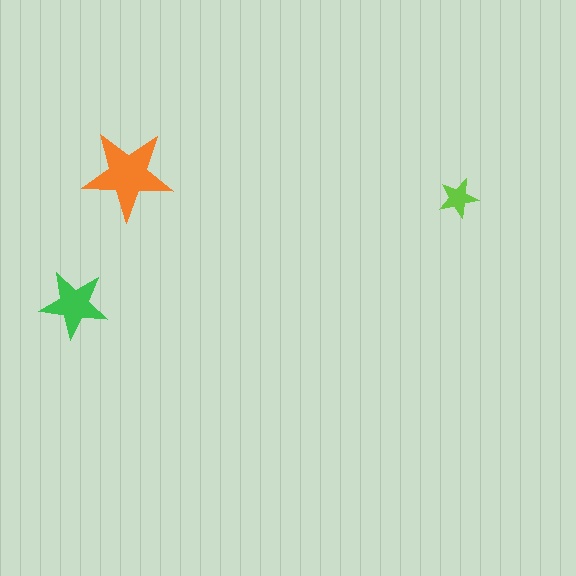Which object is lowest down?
The green star is bottommost.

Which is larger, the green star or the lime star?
The green one.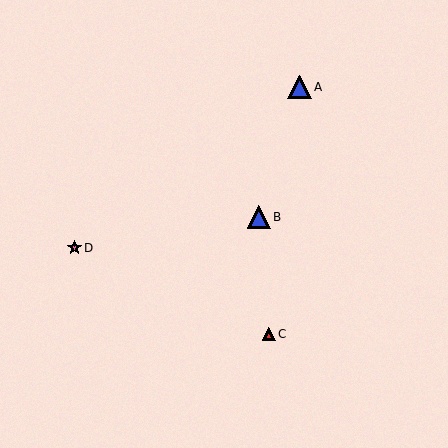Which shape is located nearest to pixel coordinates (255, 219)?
The blue triangle (labeled B) at (259, 217) is nearest to that location.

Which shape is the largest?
The blue triangle (labeled A) is the largest.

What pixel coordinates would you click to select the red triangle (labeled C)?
Click at (269, 334) to select the red triangle C.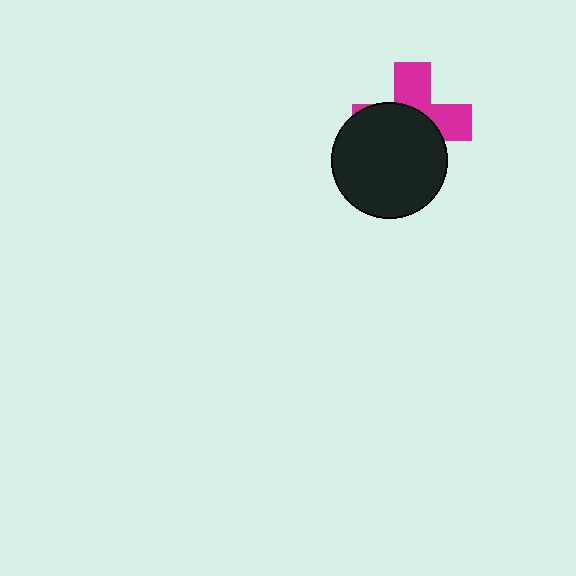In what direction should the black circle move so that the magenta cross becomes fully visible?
The black circle should move toward the lower-left. That is the shortest direction to clear the overlap and leave the magenta cross fully visible.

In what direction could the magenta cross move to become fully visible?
The magenta cross could move toward the upper-right. That would shift it out from behind the black circle entirely.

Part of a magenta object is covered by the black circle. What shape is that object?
It is a cross.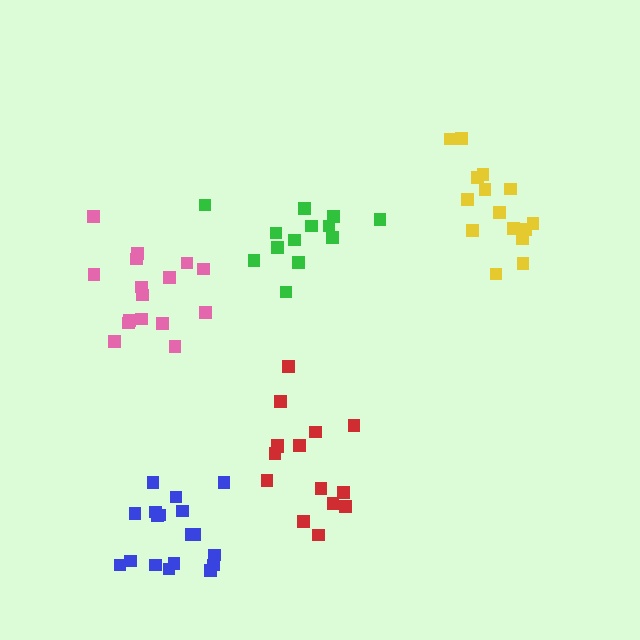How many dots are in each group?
Group 1: 13 dots, Group 2: 16 dots, Group 3: 15 dots, Group 4: 18 dots, Group 5: 15 dots (77 total).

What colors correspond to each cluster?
The clusters are colored: green, pink, yellow, blue, red.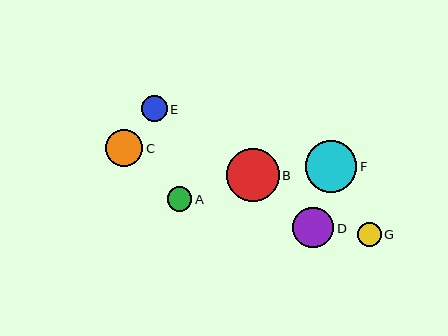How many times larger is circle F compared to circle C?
Circle F is approximately 1.4 times the size of circle C.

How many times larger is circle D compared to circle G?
Circle D is approximately 1.7 times the size of circle G.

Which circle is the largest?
Circle B is the largest with a size of approximately 53 pixels.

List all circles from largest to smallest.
From largest to smallest: B, F, D, C, E, A, G.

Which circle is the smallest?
Circle G is the smallest with a size of approximately 24 pixels.